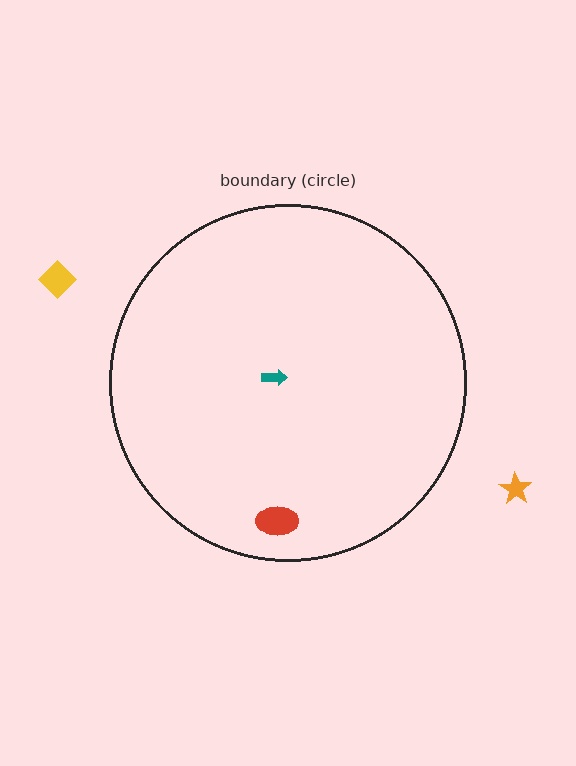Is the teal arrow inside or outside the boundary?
Inside.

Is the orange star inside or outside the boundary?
Outside.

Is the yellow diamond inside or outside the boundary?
Outside.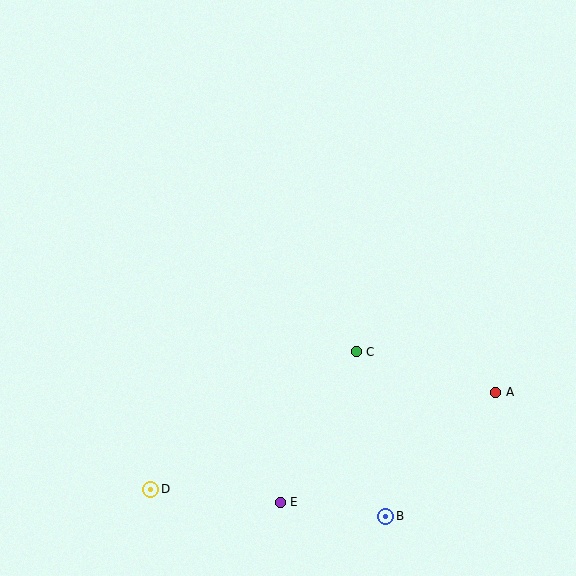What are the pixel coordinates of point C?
Point C is at (356, 352).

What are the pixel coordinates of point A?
Point A is at (496, 392).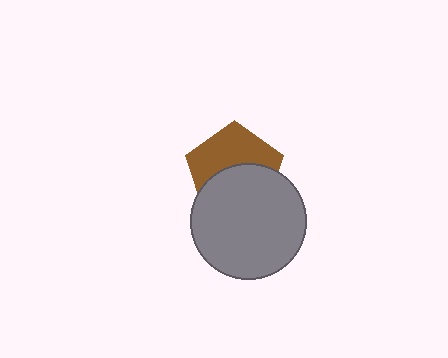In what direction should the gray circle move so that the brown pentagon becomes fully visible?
The gray circle should move down. That is the shortest direction to clear the overlap and leave the brown pentagon fully visible.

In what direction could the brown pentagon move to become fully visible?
The brown pentagon could move up. That would shift it out from behind the gray circle entirely.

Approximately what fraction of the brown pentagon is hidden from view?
Roughly 50% of the brown pentagon is hidden behind the gray circle.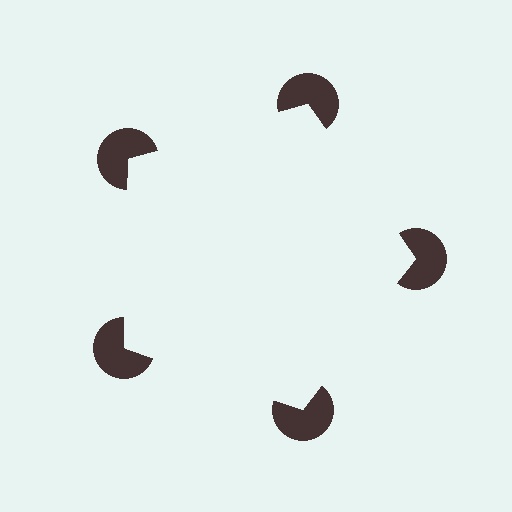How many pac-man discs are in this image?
There are 5 — one at each vertex of the illusory pentagon.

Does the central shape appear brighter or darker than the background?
It typically appears slightly brighter than the background, even though no actual brightness change is drawn.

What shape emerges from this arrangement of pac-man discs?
An illusory pentagon — its edges are inferred from the aligned wedge cuts in the pac-man discs, not physically drawn.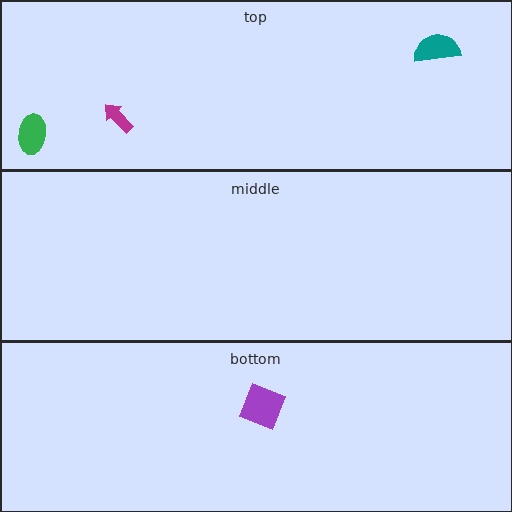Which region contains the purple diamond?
The bottom region.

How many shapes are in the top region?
3.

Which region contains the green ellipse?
The top region.